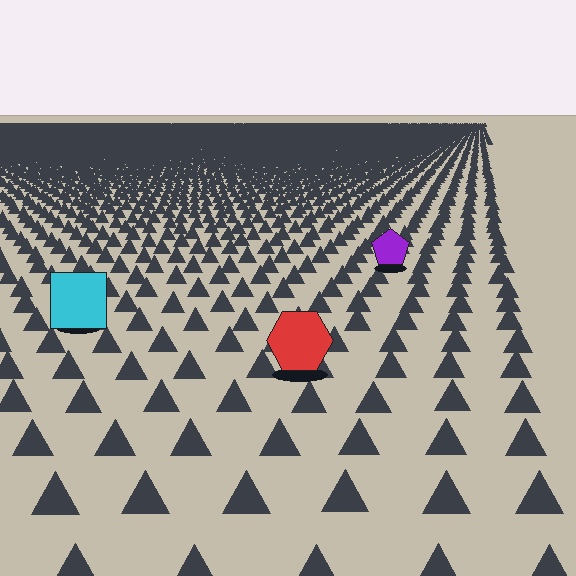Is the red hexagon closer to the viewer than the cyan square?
Yes. The red hexagon is closer — you can tell from the texture gradient: the ground texture is coarser near it.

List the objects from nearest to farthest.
From nearest to farthest: the red hexagon, the cyan square, the purple pentagon.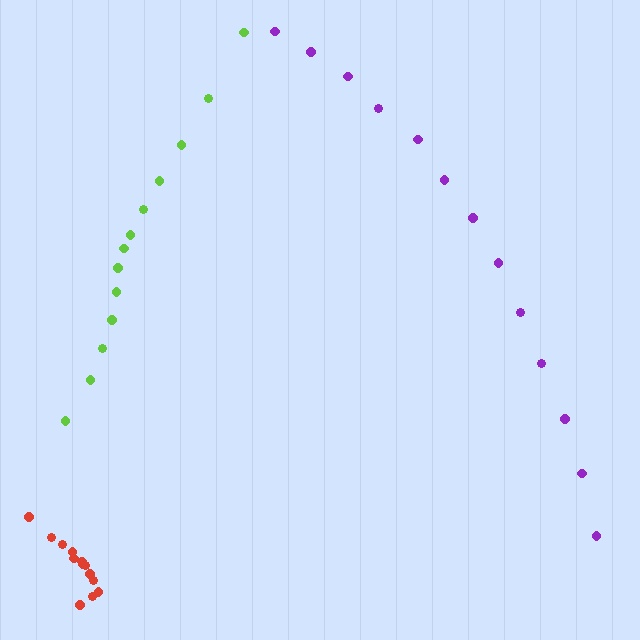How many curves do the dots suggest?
There are 3 distinct paths.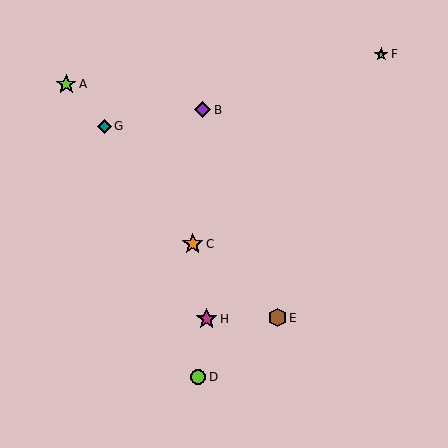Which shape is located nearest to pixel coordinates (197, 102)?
The purple diamond (labeled B) at (203, 110) is nearest to that location.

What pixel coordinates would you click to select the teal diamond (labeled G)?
Click at (104, 126) to select the teal diamond G.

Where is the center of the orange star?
The center of the orange star is at (193, 244).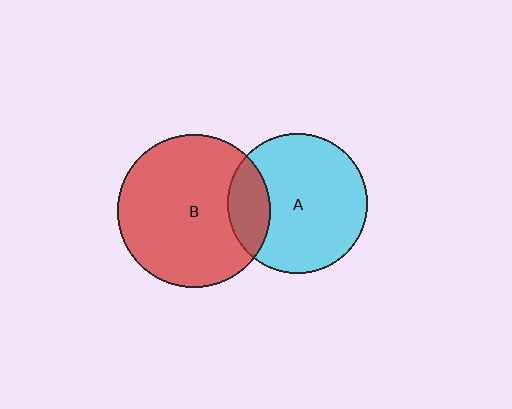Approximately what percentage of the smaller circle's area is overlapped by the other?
Approximately 20%.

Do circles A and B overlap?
Yes.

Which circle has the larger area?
Circle B (red).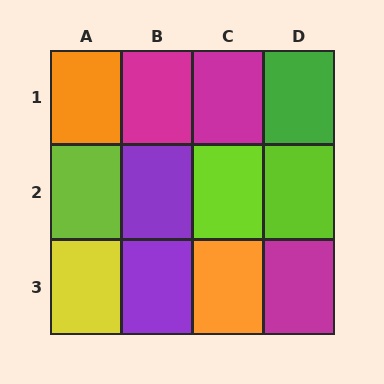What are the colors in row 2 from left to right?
Lime, purple, lime, lime.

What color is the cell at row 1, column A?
Orange.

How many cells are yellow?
1 cell is yellow.